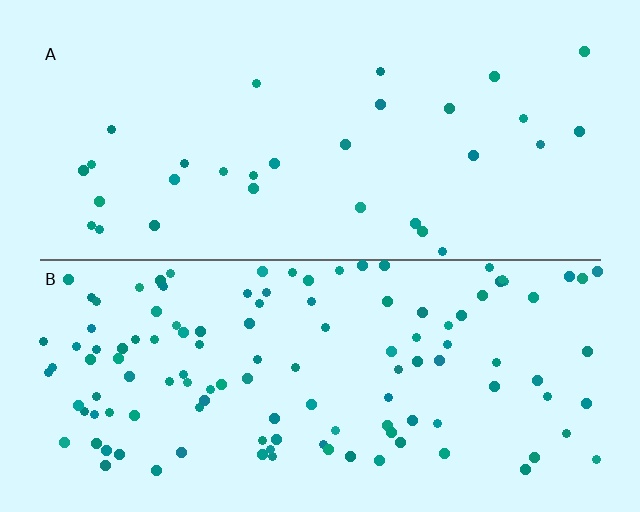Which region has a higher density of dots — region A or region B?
B (the bottom).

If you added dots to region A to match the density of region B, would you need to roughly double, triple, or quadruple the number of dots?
Approximately quadruple.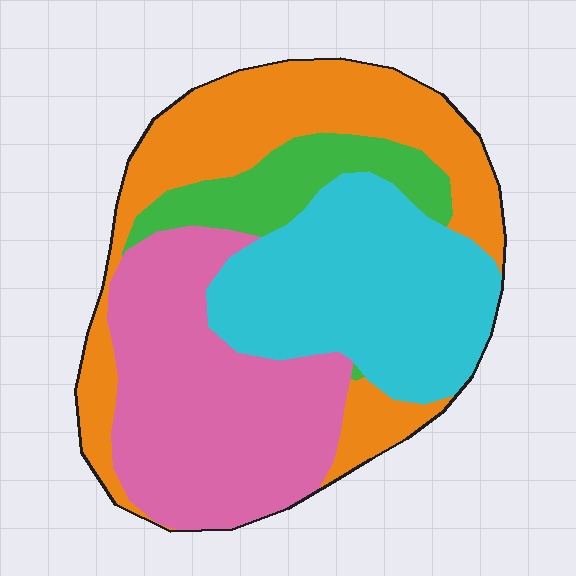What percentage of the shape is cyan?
Cyan takes up about one quarter (1/4) of the shape.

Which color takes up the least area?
Green, at roughly 10%.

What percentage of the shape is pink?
Pink covers about 30% of the shape.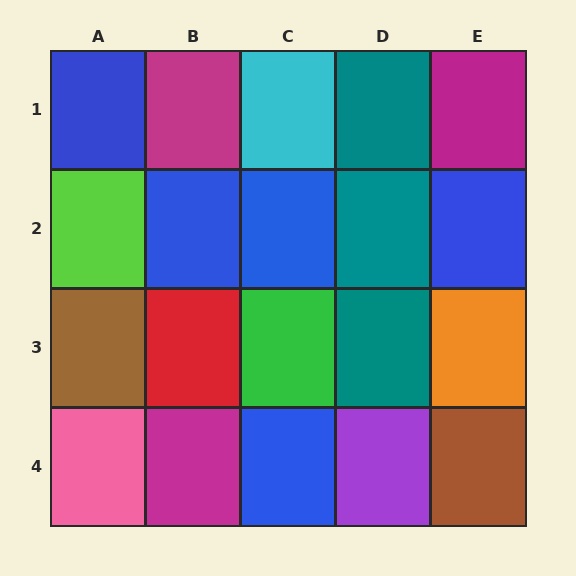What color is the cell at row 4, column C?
Blue.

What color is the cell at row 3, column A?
Brown.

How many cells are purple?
1 cell is purple.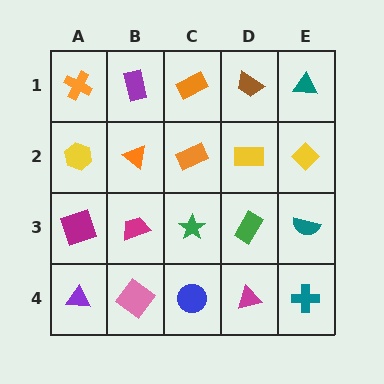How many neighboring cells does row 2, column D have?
4.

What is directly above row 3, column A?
A yellow hexagon.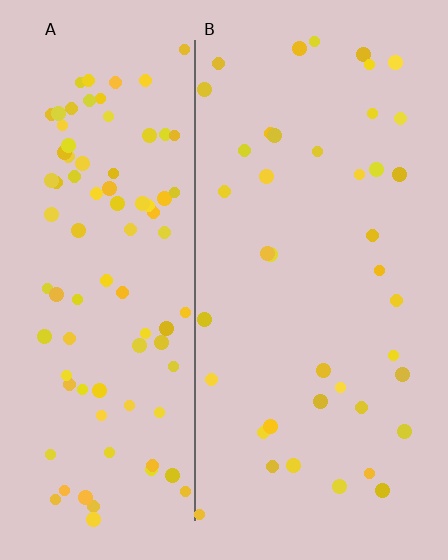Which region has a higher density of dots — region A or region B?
A (the left).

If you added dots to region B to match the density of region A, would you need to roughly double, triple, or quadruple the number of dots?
Approximately double.